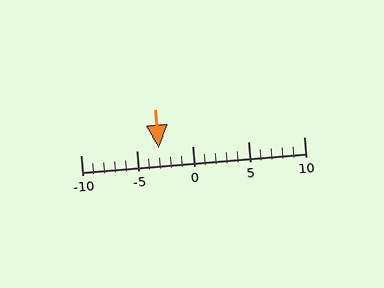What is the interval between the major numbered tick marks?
The major tick marks are spaced 5 units apart.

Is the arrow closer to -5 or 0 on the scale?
The arrow is closer to -5.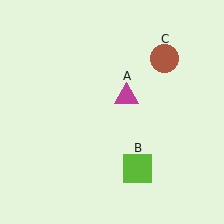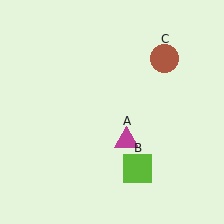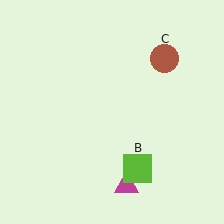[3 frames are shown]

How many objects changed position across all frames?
1 object changed position: magenta triangle (object A).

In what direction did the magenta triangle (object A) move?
The magenta triangle (object A) moved down.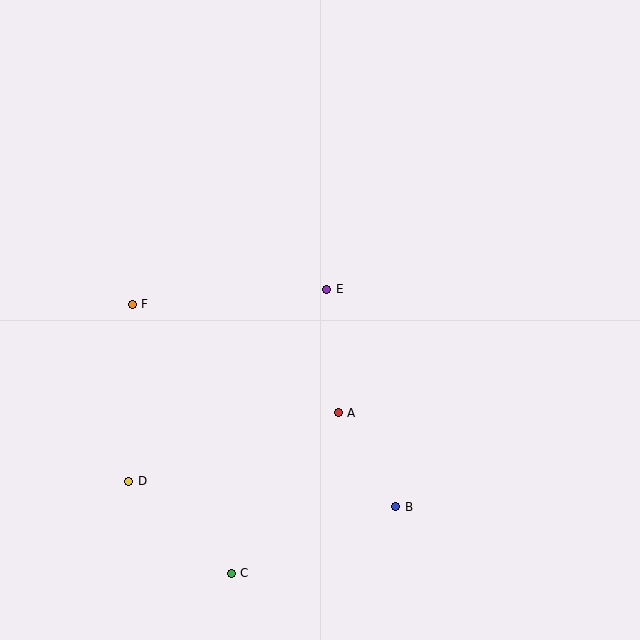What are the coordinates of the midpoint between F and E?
The midpoint between F and E is at (229, 297).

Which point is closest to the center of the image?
Point E at (327, 289) is closest to the center.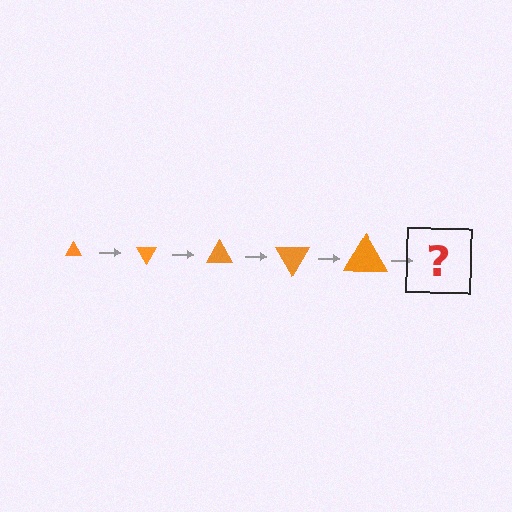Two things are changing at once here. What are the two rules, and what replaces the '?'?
The two rules are that the triangle grows larger each step and it rotates 60 degrees each step. The '?' should be a triangle, larger than the previous one and rotated 300 degrees from the start.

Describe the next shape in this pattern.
It should be a triangle, larger than the previous one and rotated 300 degrees from the start.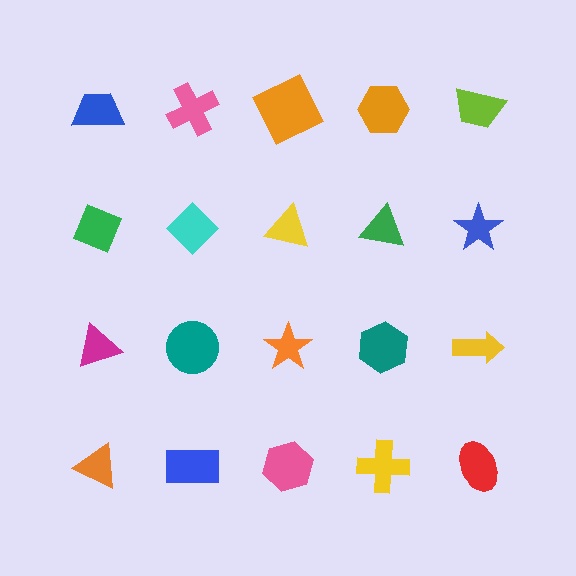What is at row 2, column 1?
A green diamond.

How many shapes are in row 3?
5 shapes.